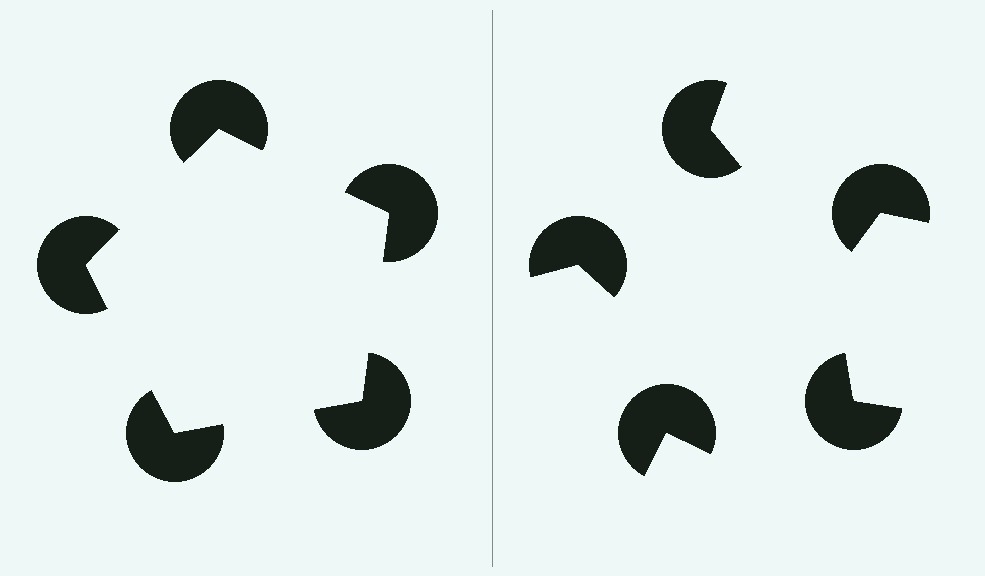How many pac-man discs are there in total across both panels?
10 — 5 on each side.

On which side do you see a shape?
An illusory pentagon appears on the left side. On the right side the wedge cuts are rotated, so no coherent shape forms.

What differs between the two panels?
The pac-man discs are positioned identically on both sides; only the wedge orientations differ. On the left they align to a pentagon; on the right they are misaligned.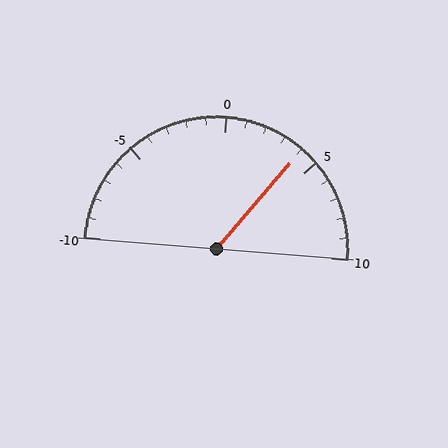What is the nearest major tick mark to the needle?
The nearest major tick mark is 5.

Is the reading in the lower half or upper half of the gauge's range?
The reading is in the upper half of the range (-10 to 10).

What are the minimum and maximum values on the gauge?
The gauge ranges from -10 to 10.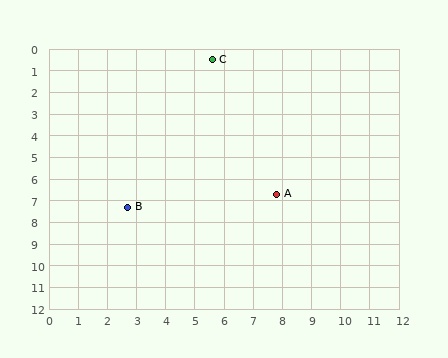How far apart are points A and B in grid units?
Points A and B are about 5.1 grid units apart.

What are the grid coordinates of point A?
Point A is at approximately (7.8, 6.7).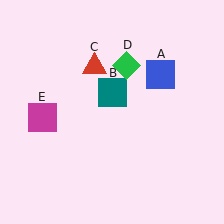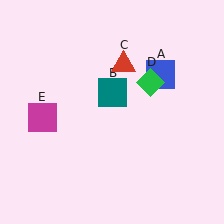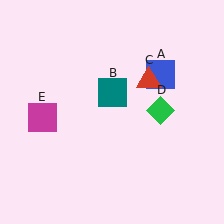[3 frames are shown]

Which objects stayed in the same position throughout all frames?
Blue square (object A) and teal square (object B) and magenta square (object E) remained stationary.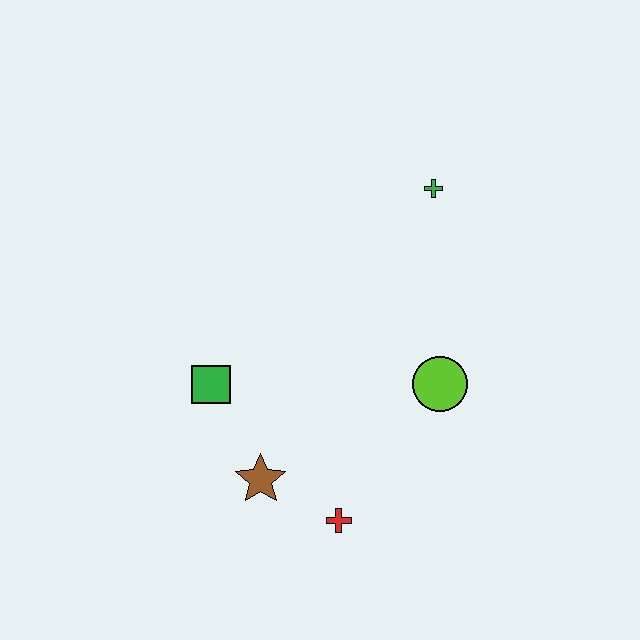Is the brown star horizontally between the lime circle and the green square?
Yes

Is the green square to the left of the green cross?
Yes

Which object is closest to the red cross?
The brown star is closest to the red cross.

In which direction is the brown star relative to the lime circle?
The brown star is to the left of the lime circle.